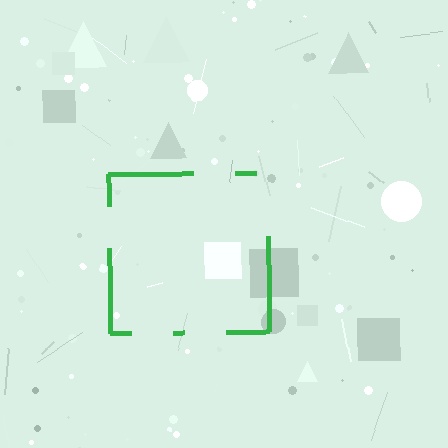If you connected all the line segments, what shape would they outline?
They would outline a square.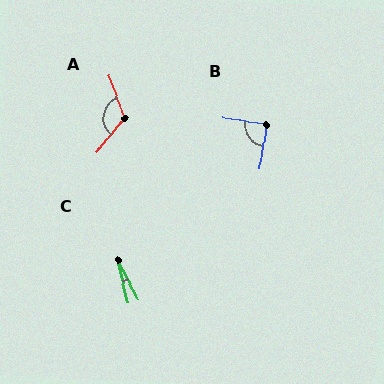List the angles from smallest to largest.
C (15°), B (89°), A (121°).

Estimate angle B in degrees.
Approximately 89 degrees.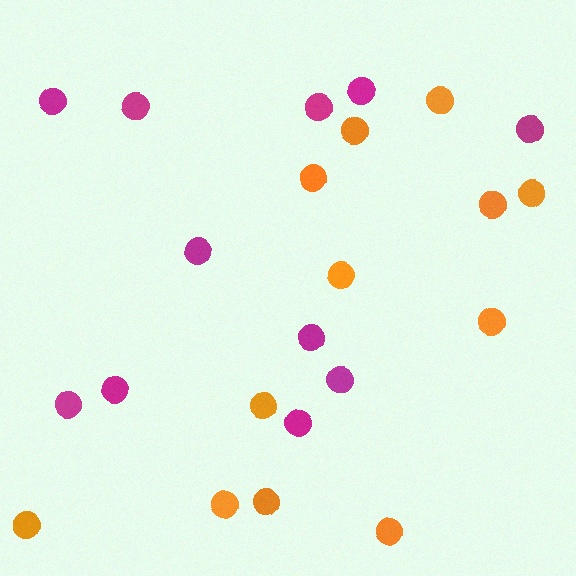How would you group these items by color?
There are 2 groups: one group of magenta circles (11) and one group of orange circles (12).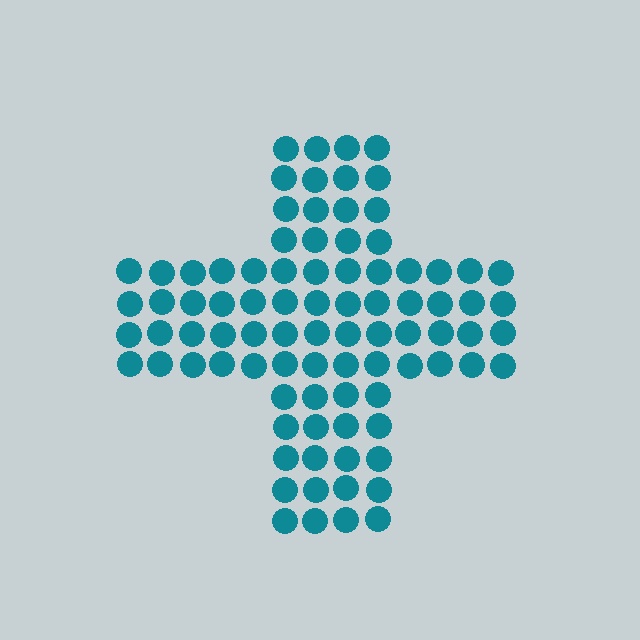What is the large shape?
The large shape is a cross.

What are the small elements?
The small elements are circles.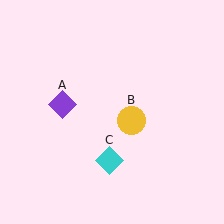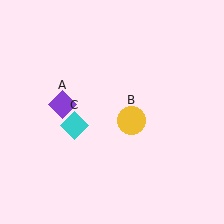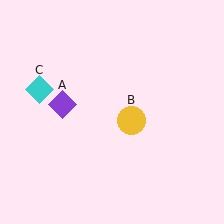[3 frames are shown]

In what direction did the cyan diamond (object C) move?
The cyan diamond (object C) moved up and to the left.